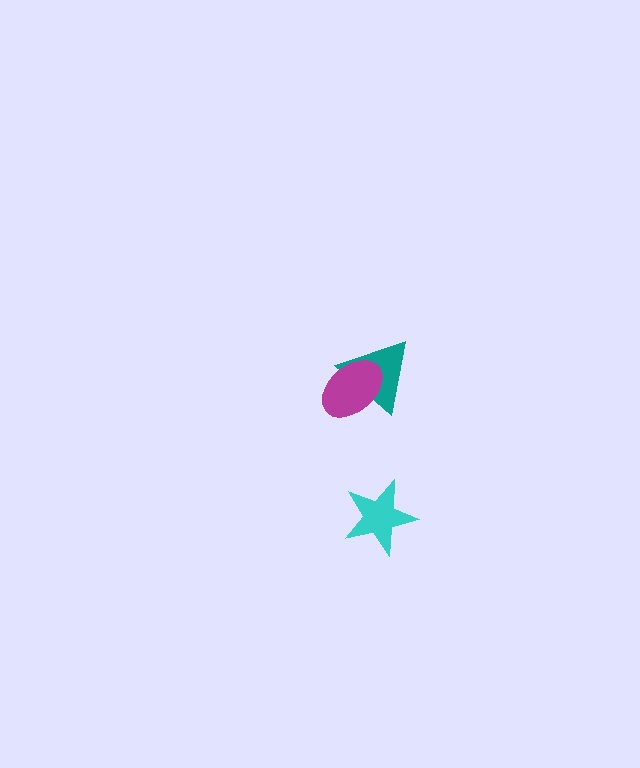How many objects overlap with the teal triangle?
1 object overlaps with the teal triangle.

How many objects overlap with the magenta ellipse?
1 object overlaps with the magenta ellipse.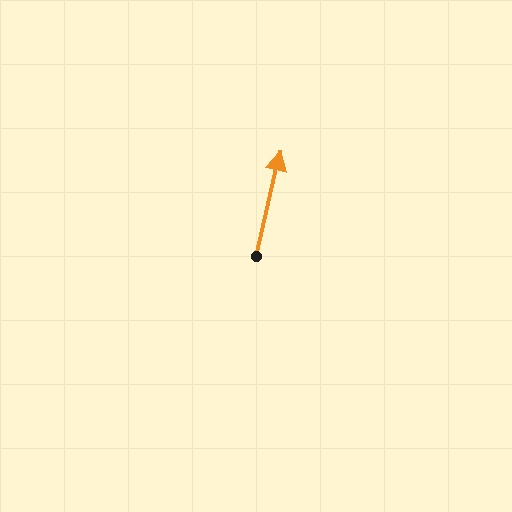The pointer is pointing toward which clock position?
Roughly 12 o'clock.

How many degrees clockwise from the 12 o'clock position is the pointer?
Approximately 13 degrees.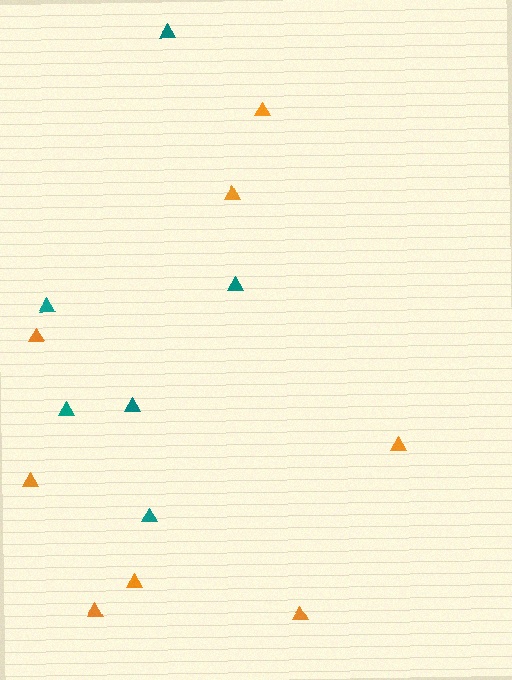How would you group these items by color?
There are 2 groups: one group of orange triangles (8) and one group of teal triangles (6).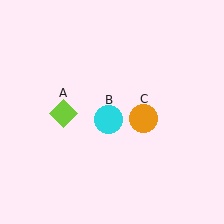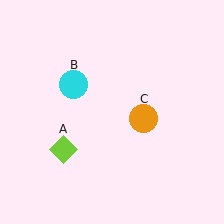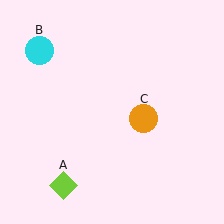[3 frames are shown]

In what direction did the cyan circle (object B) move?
The cyan circle (object B) moved up and to the left.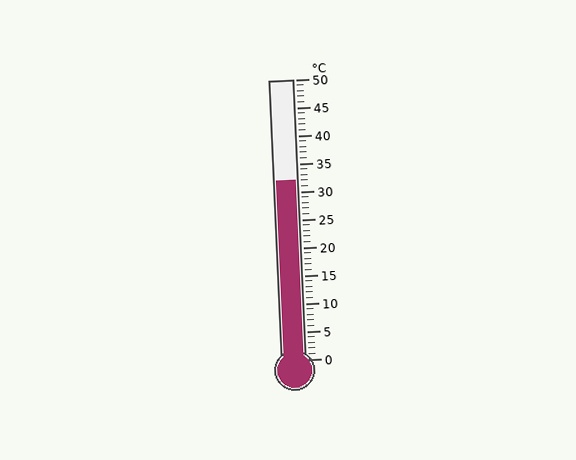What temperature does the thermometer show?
The thermometer shows approximately 32°C.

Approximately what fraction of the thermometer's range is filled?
The thermometer is filled to approximately 65% of its range.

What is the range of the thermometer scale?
The thermometer scale ranges from 0°C to 50°C.